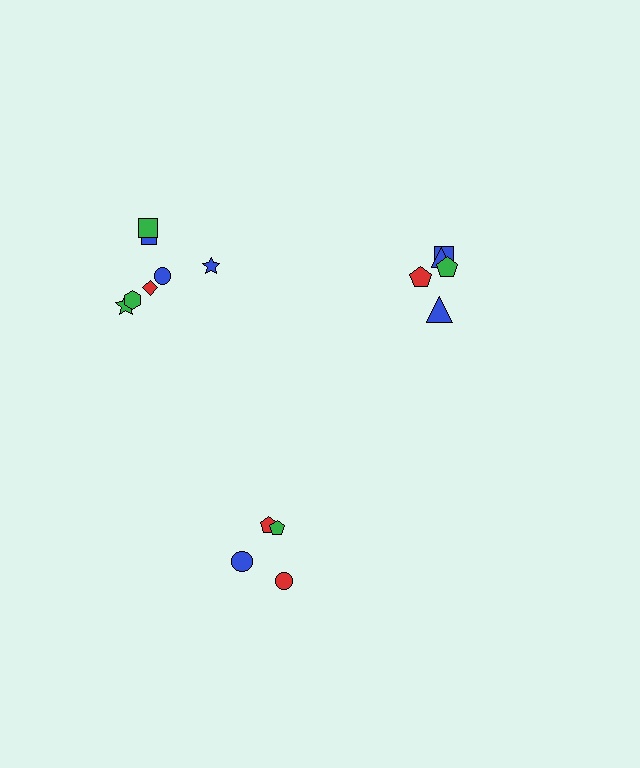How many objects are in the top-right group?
There are 5 objects.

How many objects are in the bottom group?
There are 4 objects.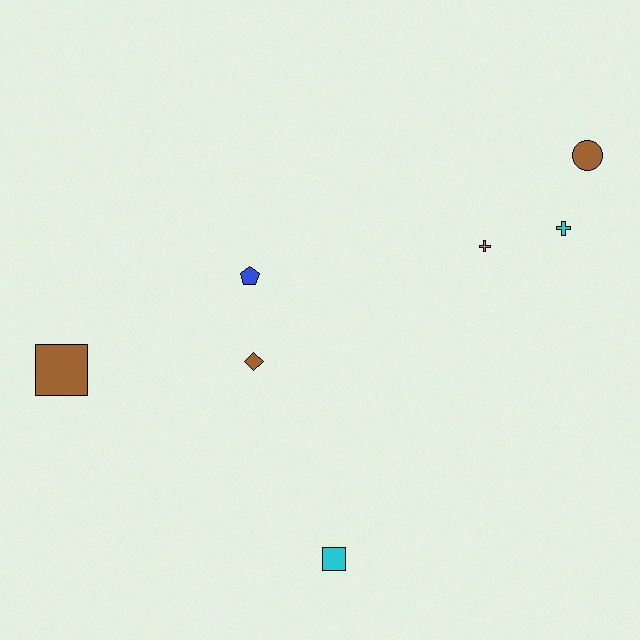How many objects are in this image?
There are 7 objects.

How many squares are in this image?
There are 2 squares.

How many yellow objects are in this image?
There are no yellow objects.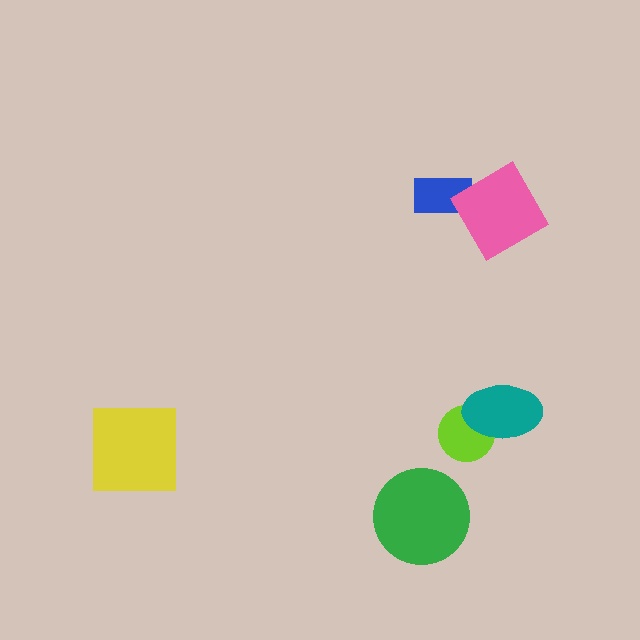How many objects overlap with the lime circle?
1 object overlaps with the lime circle.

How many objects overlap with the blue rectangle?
0 objects overlap with the blue rectangle.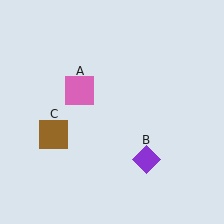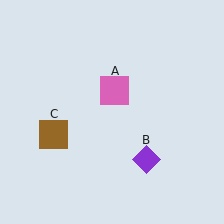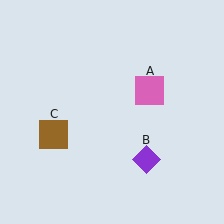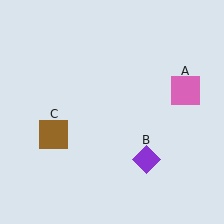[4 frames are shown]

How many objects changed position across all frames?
1 object changed position: pink square (object A).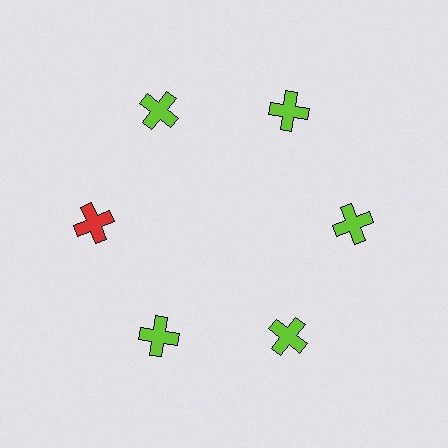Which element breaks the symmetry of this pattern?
The red cross at roughly the 9 o'clock position breaks the symmetry. All other shapes are lime crosses.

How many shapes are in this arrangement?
There are 6 shapes arranged in a ring pattern.